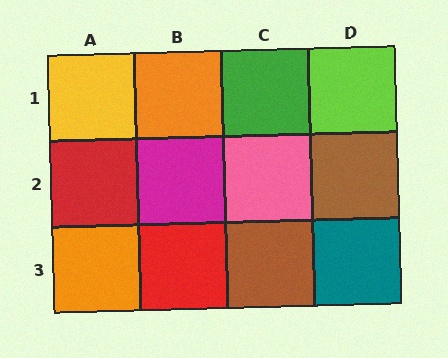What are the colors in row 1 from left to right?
Yellow, orange, green, lime.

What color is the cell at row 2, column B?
Magenta.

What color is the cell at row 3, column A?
Orange.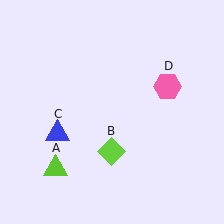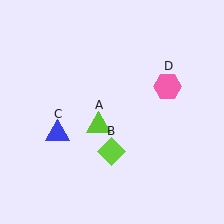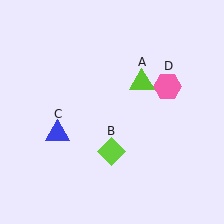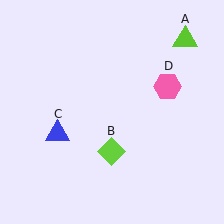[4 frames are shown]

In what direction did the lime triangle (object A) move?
The lime triangle (object A) moved up and to the right.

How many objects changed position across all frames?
1 object changed position: lime triangle (object A).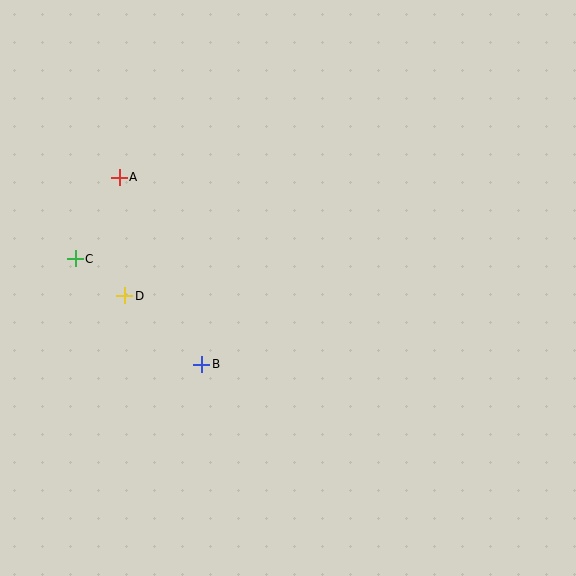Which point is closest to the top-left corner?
Point A is closest to the top-left corner.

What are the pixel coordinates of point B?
Point B is at (202, 364).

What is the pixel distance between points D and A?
The distance between D and A is 119 pixels.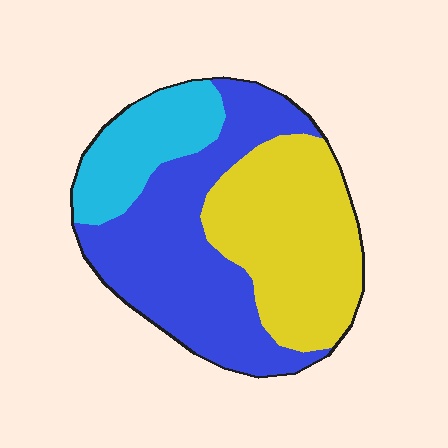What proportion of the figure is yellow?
Yellow covers about 40% of the figure.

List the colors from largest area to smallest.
From largest to smallest: blue, yellow, cyan.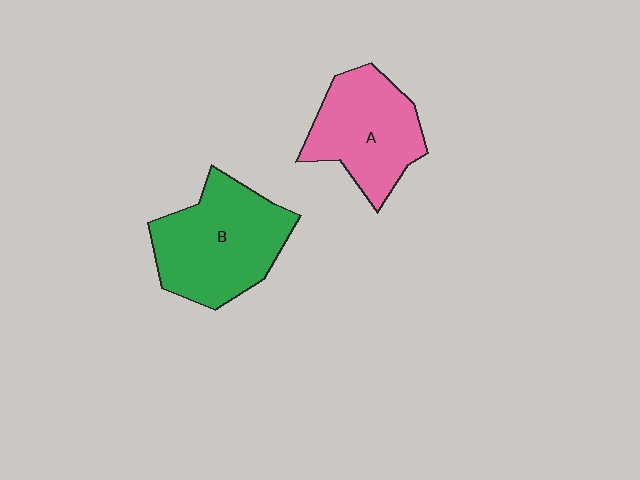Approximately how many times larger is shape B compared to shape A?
Approximately 1.2 times.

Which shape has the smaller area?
Shape A (pink).